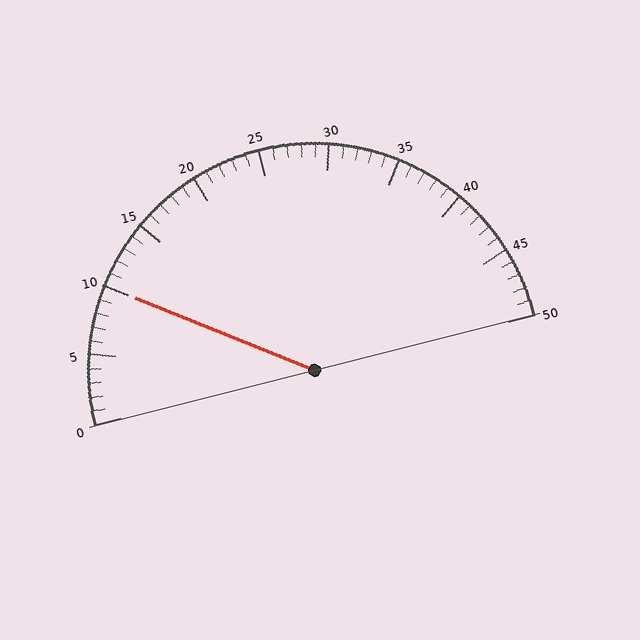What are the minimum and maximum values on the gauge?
The gauge ranges from 0 to 50.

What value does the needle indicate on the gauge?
The needle indicates approximately 10.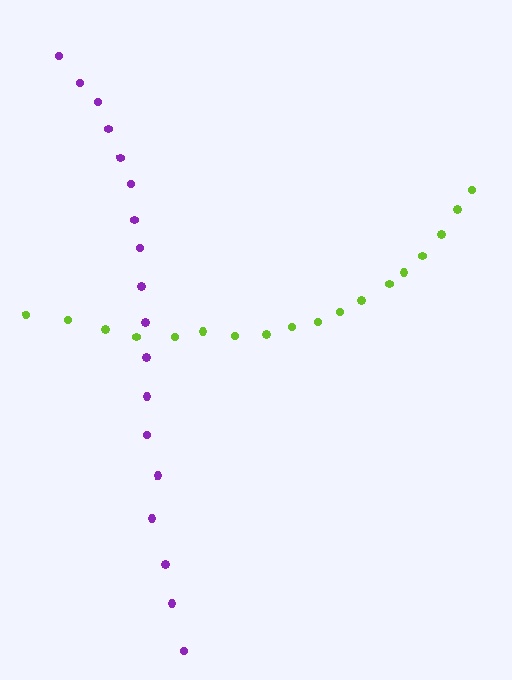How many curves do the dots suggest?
There are 2 distinct paths.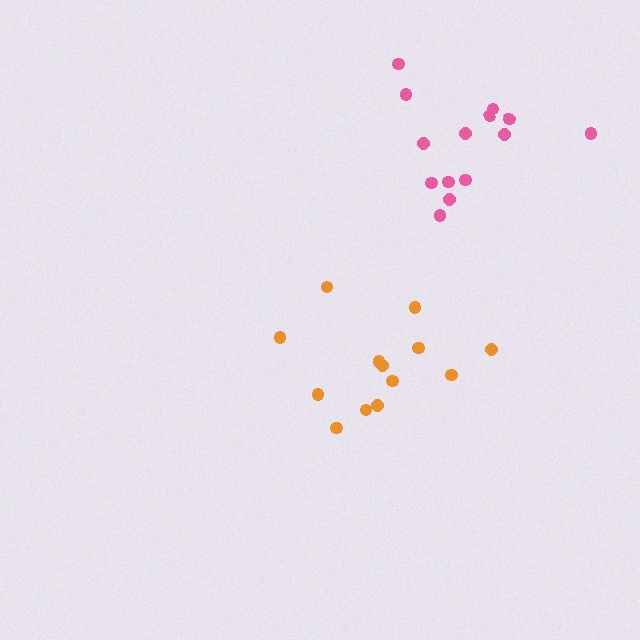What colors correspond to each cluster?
The clusters are colored: pink, orange.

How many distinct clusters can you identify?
There are 2 distinct clusters.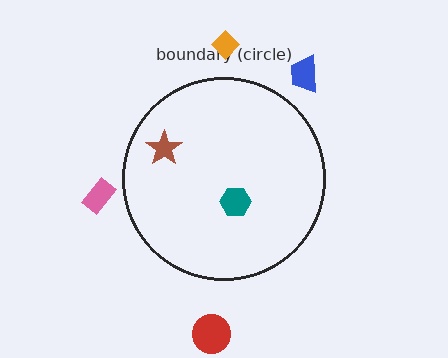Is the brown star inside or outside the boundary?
Inside.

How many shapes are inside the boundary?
2 inside, 4 outside.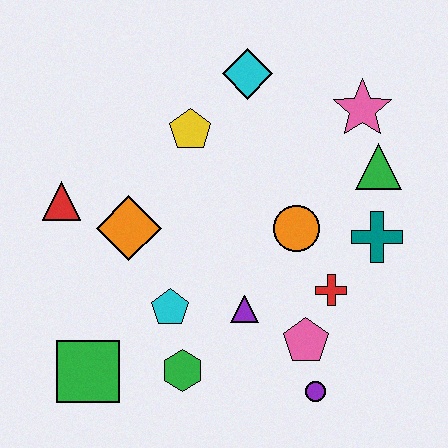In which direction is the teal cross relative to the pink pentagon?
The teal cross is above the pink pentagon.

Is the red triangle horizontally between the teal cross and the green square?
No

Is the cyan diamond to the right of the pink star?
No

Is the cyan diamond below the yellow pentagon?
No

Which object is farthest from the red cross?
The red triangle is farthest from the red cross.